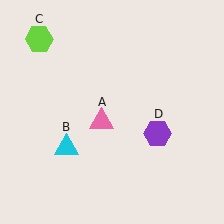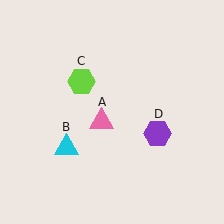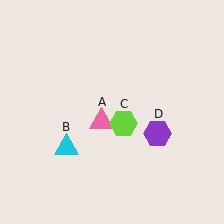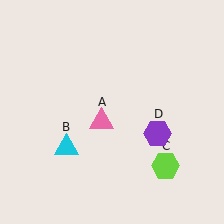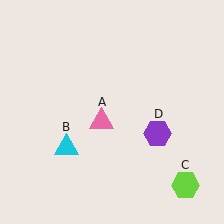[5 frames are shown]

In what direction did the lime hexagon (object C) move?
The lime hexagon (object C) moved down and to the right.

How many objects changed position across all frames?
1 object changed position: lime hexagon (object C).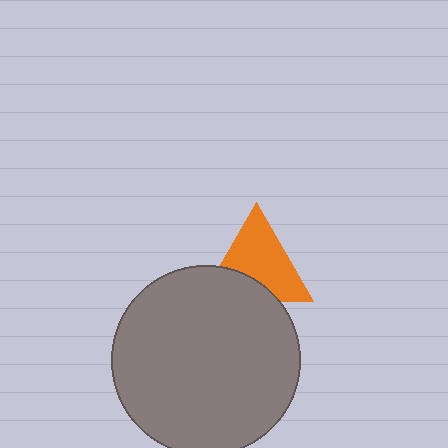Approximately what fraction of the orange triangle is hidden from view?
Roughly 31% of the orange triangle is hidden behind the gray circle.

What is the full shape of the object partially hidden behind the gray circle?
The partially hidden object is an orange triangle.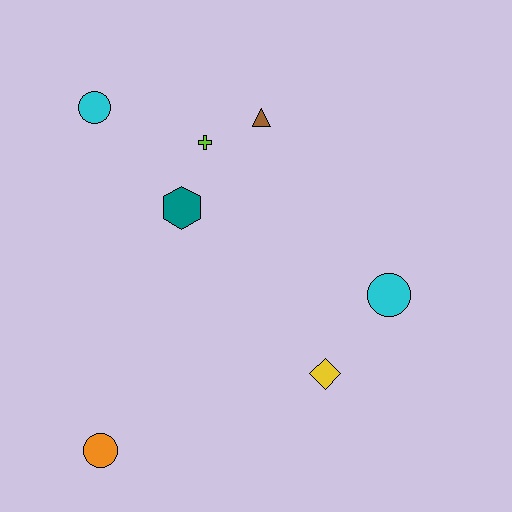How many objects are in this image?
There are 7 objects.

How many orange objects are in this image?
There is 1 orange object.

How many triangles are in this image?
There is 1 triangle.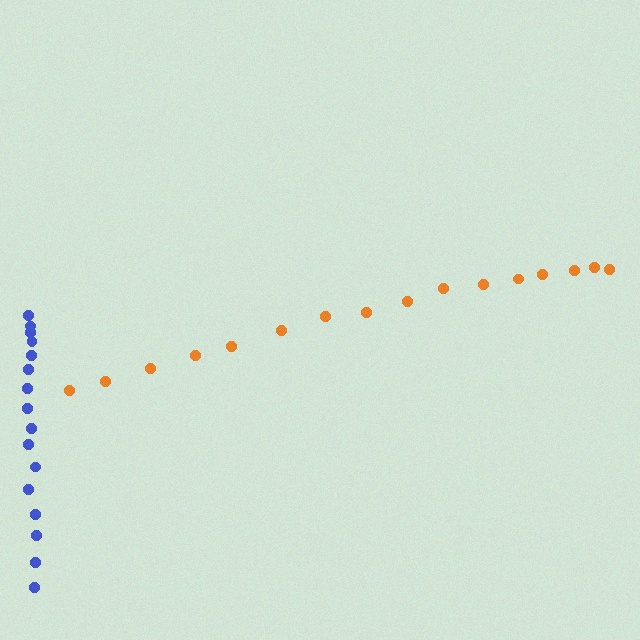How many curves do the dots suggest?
There are 2 distinct paths.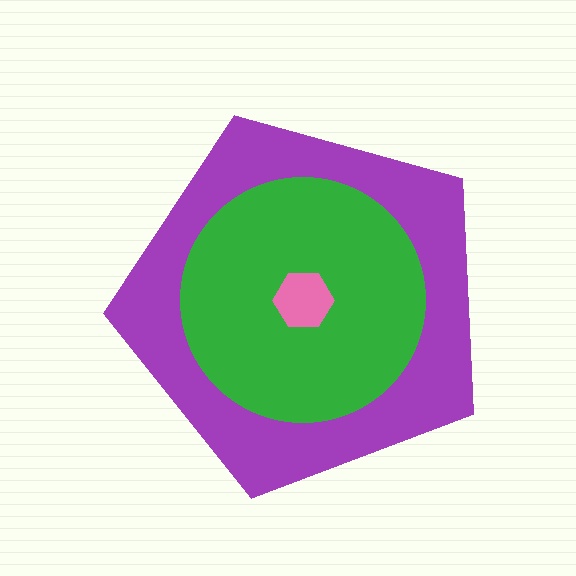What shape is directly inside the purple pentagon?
The green circle.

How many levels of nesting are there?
3.